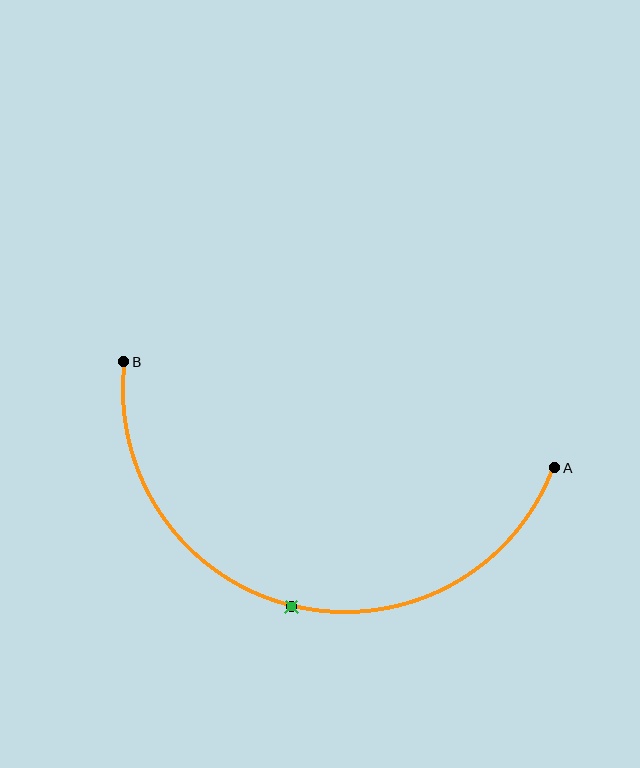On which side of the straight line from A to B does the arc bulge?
The arc bulges below the straight line connecting A and B.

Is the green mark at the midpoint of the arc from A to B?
Yes. The green mark lies on the arc at equal arc-length from both A and B — it is the arc midpoint.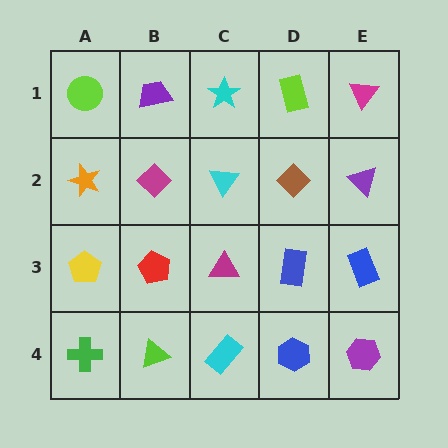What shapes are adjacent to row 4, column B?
A red pentagon (row 3, column B), a green cross (row 4, column A), a cyan rectangle (row 4, column C).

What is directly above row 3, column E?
A purple triangle.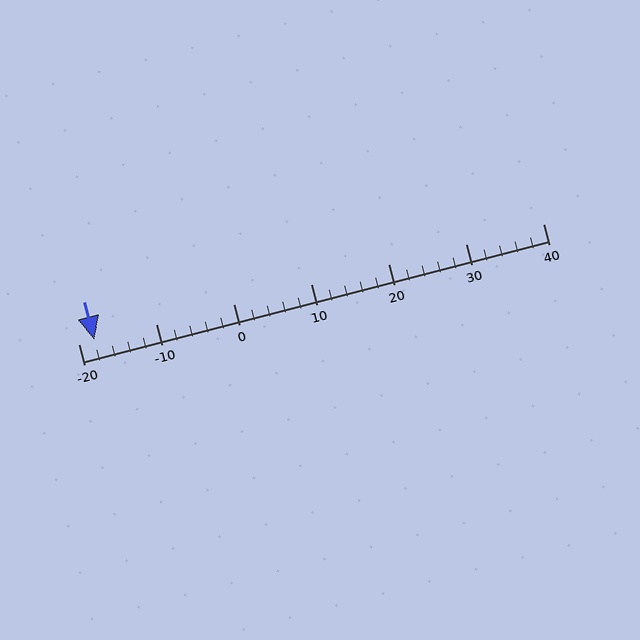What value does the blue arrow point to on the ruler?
The blue arrow points to approximately -18.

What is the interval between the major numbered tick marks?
The major tick marks are spaced 10 units apart.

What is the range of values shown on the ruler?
The ruler shows values from -20 to 40.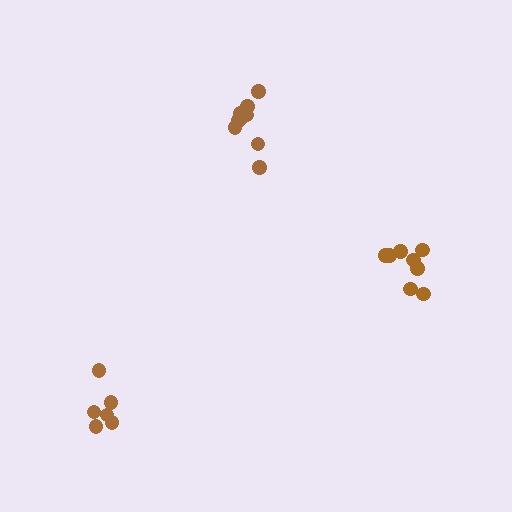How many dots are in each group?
Group 1: 9 dots, Group 2: 8 dots, Group 3: 6 dots (23 total).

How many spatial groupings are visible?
There are 3 spatial groupings.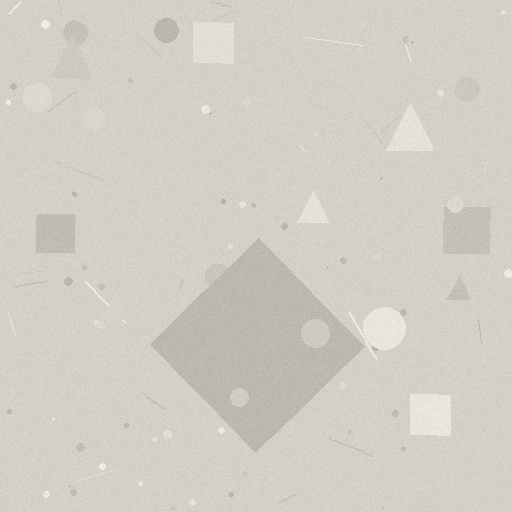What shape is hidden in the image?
A diamond is hidden in the image.